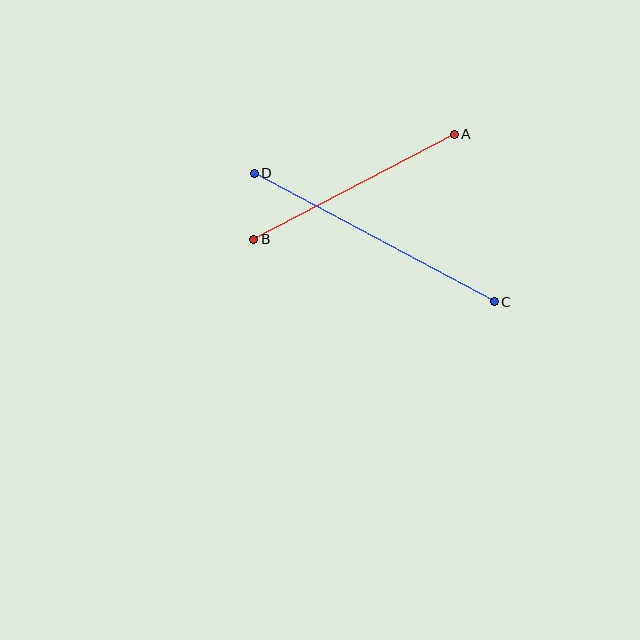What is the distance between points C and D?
The distance is approximately 273 pixels.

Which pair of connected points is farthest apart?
Points C and D are farthest apart.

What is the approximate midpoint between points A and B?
The midpoint is at approximately (354, 187) pixels.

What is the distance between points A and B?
The distance is approximately 226 pixels.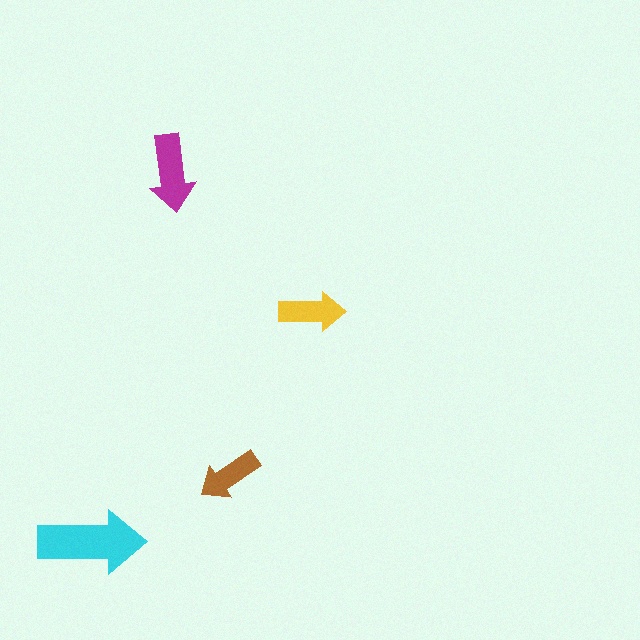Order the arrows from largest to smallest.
the cyan one, the magenta one, the yellow one, the brown one.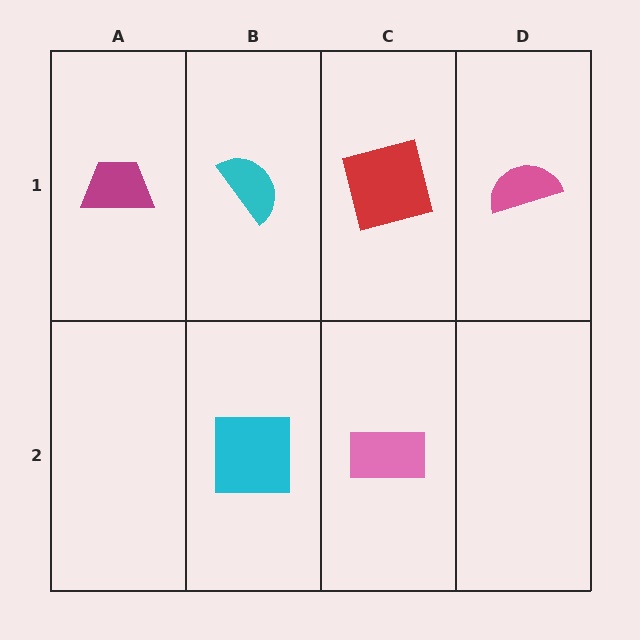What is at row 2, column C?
A pink rectangle.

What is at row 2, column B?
A cyan square.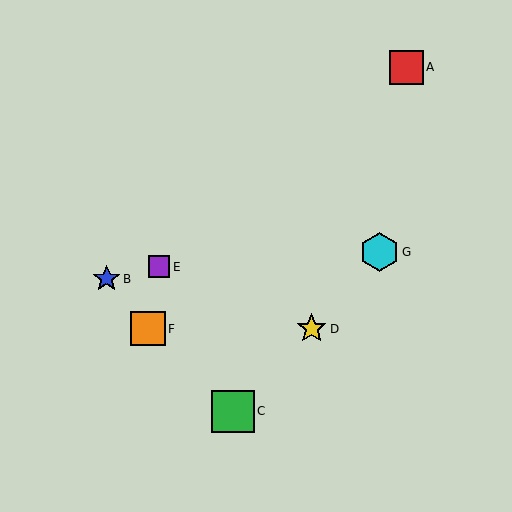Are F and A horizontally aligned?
No, F is at y≈329 and A is at y≈67.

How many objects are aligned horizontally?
2 objects (D, F) are aligned horizontally.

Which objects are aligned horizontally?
Objects D, F are aligned horizontally.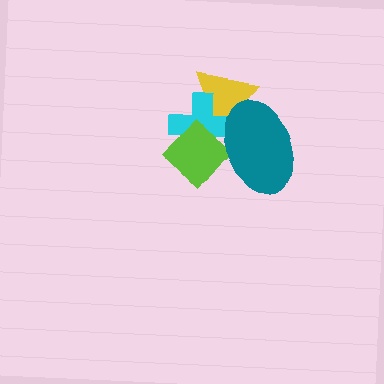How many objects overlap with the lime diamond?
3 objects overlap with the lime diamond.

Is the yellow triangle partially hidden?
Yes, it is partially covered by another shape.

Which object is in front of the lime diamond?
The teal ellipse is in front of the lime diamond.